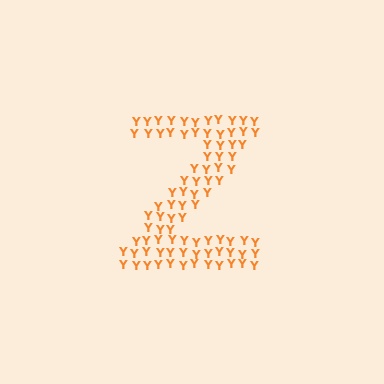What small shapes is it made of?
It is made of small letter Y's.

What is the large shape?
The large shape is the letter Z.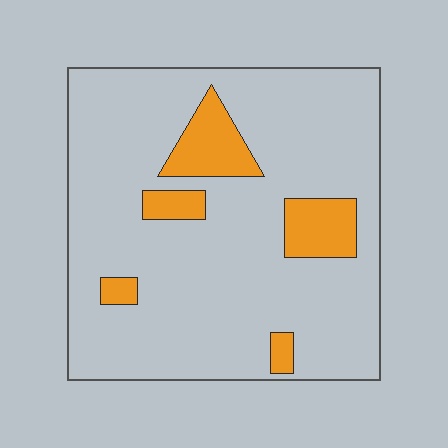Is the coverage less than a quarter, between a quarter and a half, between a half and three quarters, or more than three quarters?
Less than a quarter.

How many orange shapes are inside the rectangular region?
5.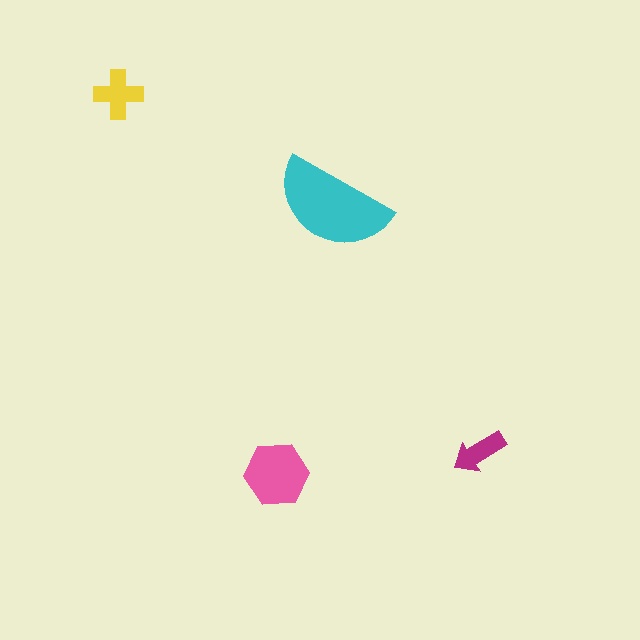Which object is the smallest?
The magenta arrow.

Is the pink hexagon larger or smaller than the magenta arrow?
Larger.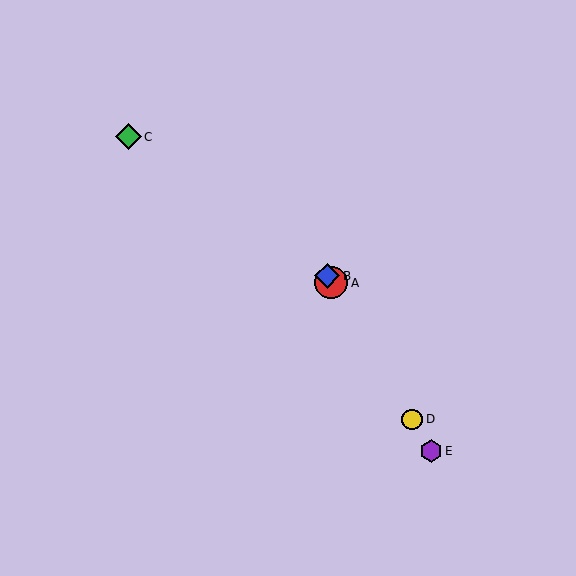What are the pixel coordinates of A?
Object A is at (331, 283).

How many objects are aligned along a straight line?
4 objects (A, B, D, E) are aligned along a straight line.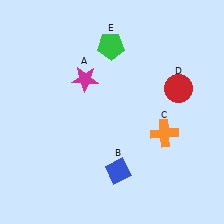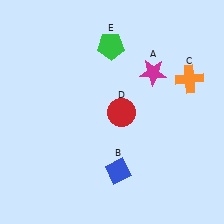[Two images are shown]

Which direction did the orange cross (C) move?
The orange cross (C) moved up.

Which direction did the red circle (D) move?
The red circle (D) moved left.